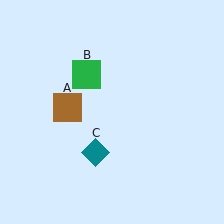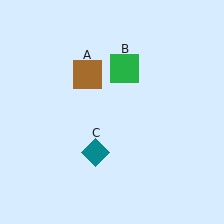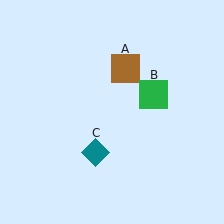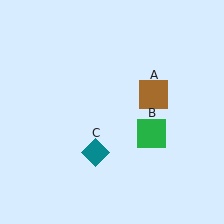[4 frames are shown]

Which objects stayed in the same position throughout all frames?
Teal diamond (object C) remained stationary.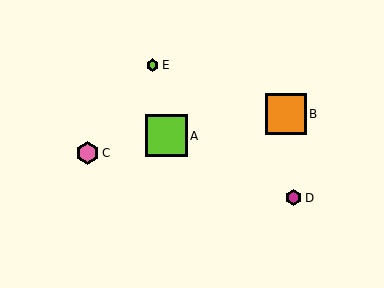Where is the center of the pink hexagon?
The center of the pink hexagon is at (88, 153).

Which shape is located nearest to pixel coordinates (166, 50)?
The lime hexagon (labeled E) at (152, 65) is nearest to that location.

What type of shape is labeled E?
Shape E is a lime hexagon.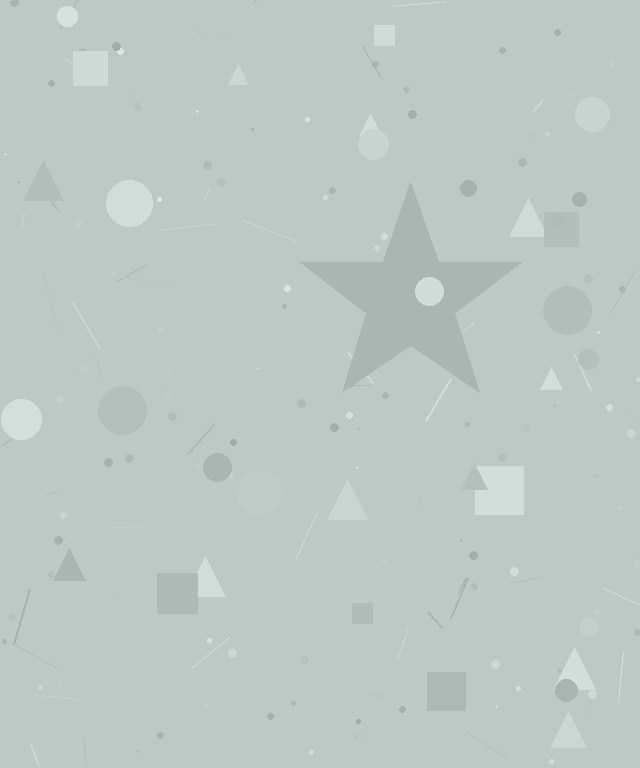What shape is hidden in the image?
A star is hidden in the image.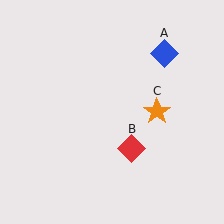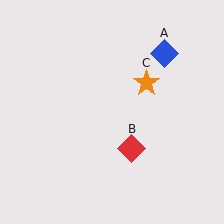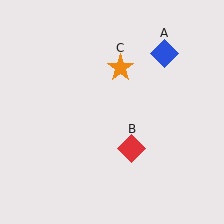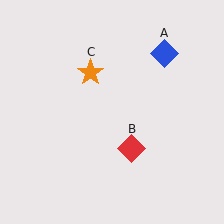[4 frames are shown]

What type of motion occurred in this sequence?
The orange star (object C) rotated counterclockwise around the center of the scene.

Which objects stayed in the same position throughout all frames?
Blue diamond (object A) and red diamond (object B) remained stationary.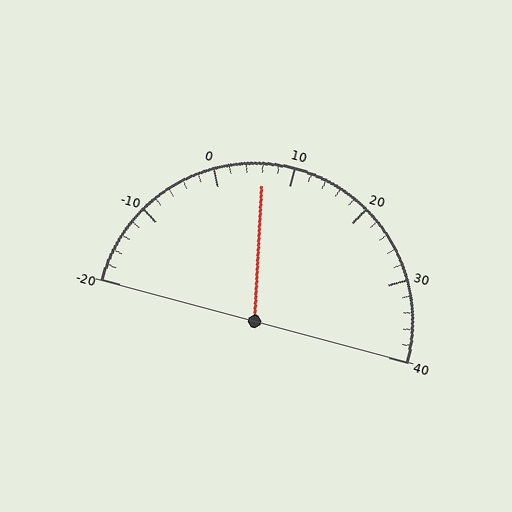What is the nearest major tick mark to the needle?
The nearest major tick mark is 10.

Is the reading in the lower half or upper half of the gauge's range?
The reading is in the lower half of the range (-20 to 40).